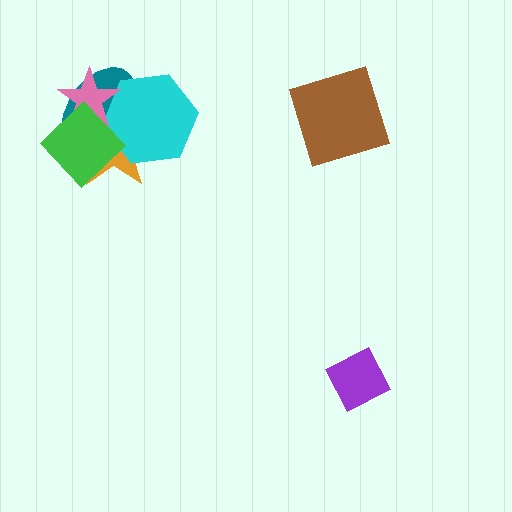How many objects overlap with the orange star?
4 objects overlap with the orange star.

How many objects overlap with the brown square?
0 objects overlap with the brown square.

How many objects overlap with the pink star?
4 objects overlap with the pink star.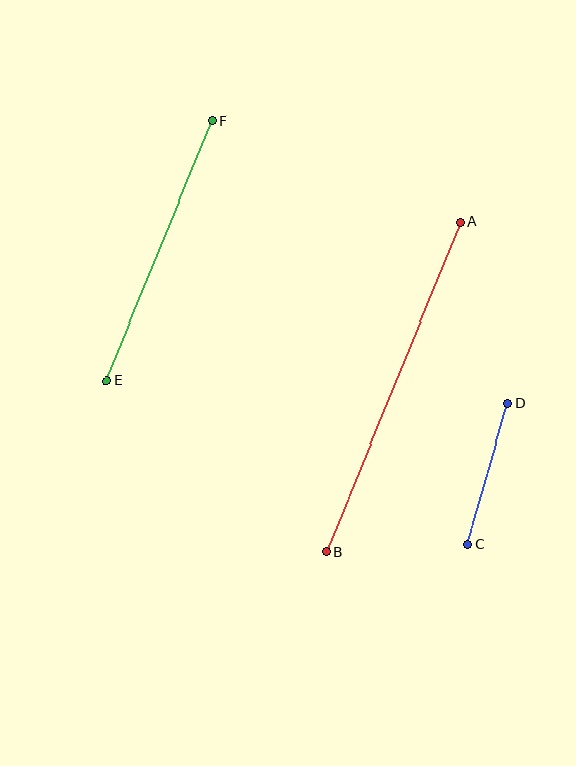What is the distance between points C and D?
The distance is approximately 147 pixels.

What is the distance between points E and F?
The distance is approximately 281 pixels.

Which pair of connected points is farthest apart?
Points A and B are farthest apart.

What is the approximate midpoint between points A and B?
The midpoint is at approximately (393, 387) pixels.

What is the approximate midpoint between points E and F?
The midpoint is at approximately (160, 251) pixels.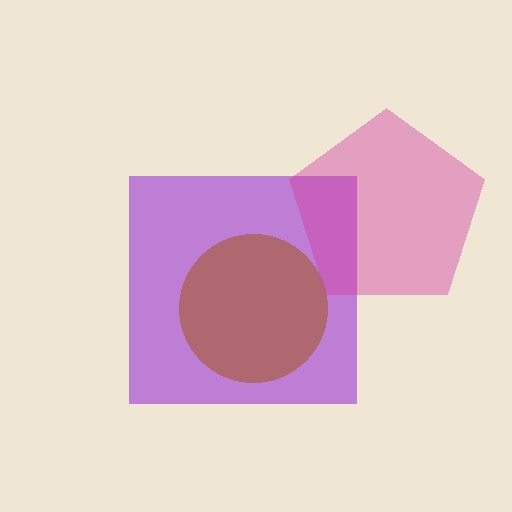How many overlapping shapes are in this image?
There are 3 overlapping shapes in the image.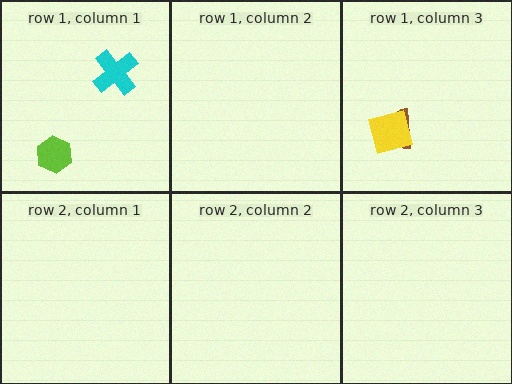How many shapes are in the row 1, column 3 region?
2.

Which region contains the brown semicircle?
The row 1, column 3 region.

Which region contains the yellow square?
The row 1, column 3 region.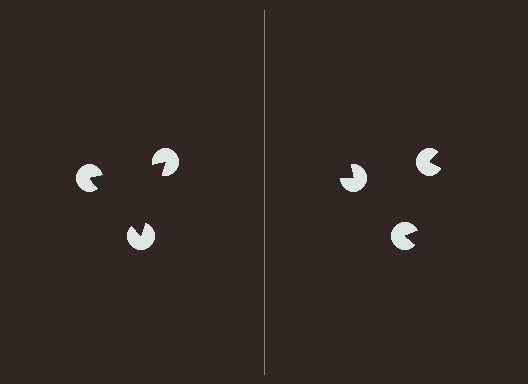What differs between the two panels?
The pac-man discs are positioned identically on both sides; only the wedge orientations differ. On the left they align to a triangle; on the right they are misaligned.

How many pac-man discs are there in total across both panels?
6 — 3 on each side.